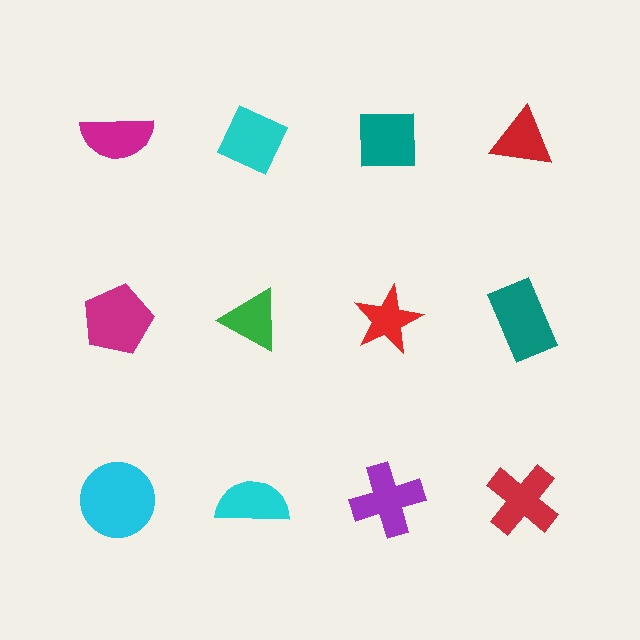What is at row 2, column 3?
A red star.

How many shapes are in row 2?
4 shapes.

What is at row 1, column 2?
A cyan diamond.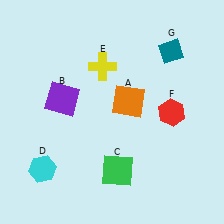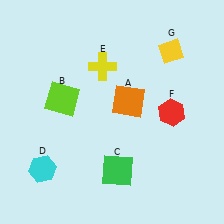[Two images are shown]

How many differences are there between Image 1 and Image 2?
There are 2 differences between the two images.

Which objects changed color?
B changed from purple to lime. G changed from teal to yellow.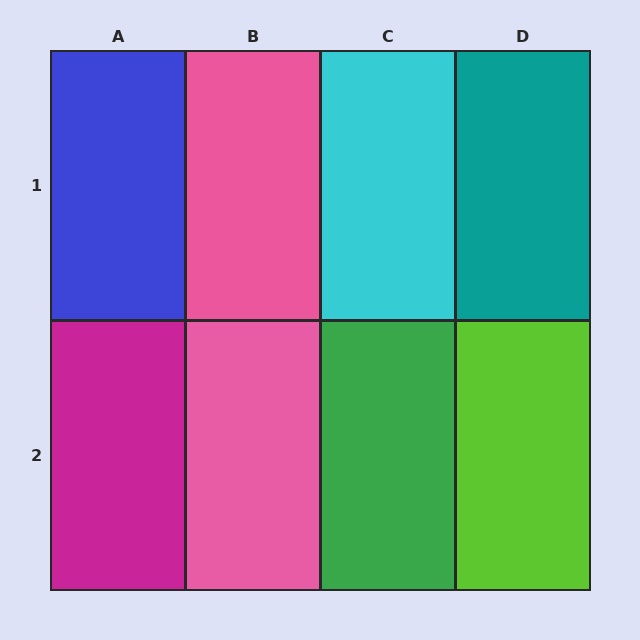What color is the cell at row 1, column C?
Cyan.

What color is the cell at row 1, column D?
Teal.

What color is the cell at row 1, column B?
Pink.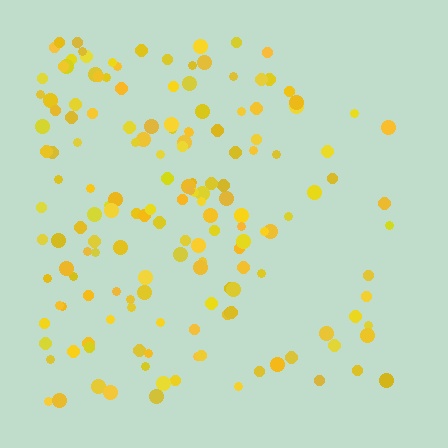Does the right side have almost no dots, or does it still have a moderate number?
Still a moderate number, just noticeably fewer than the left.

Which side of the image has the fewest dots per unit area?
The right.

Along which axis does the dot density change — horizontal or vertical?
Horizontal.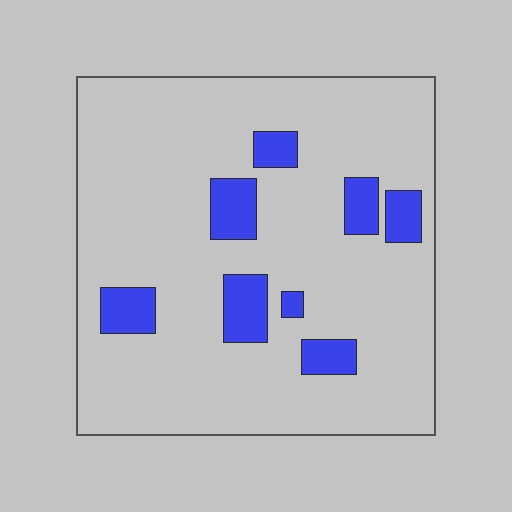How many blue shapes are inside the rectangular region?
8.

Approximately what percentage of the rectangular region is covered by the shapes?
Approximately 15%.